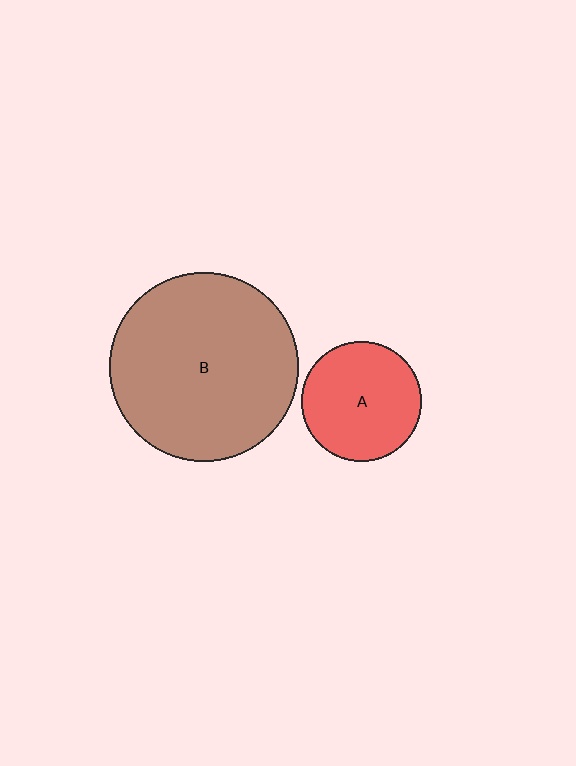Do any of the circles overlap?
No, none of the circles overlap.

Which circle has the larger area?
Circle B (brown).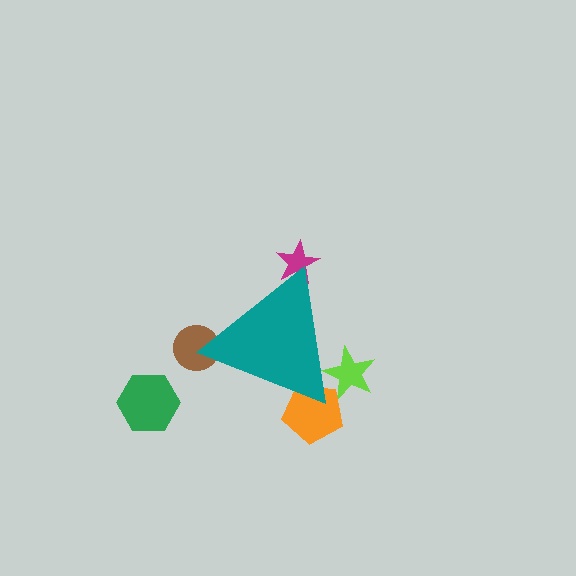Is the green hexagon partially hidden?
No, the green hexagon is fully visible.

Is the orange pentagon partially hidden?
Yes, the orange pentagon is partially hidden behind the teal triangle.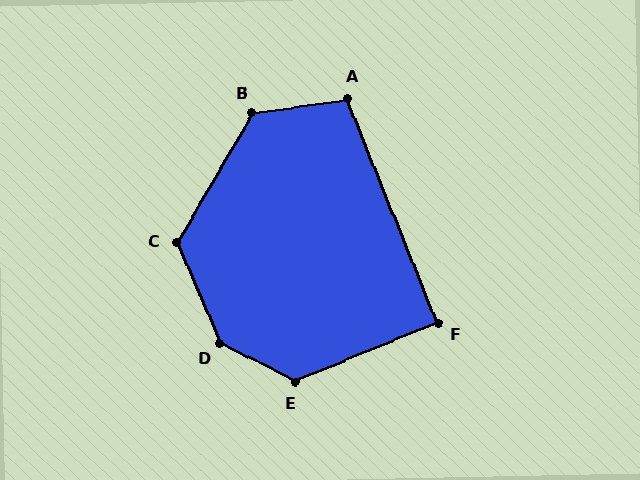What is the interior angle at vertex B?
Approximately 129 degrees (obtuse).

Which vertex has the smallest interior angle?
F, at approximately 91 degrees.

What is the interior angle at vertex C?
Approximately 126 degrees (obtuse).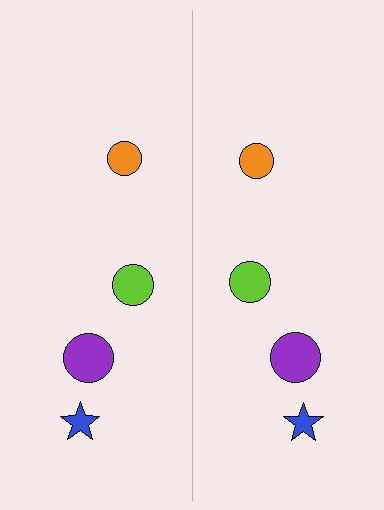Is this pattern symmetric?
Yes, this pattern has bilateral (reflection) symmetry.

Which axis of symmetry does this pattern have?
The pattern has a vertical axis of symmetry running through the center of the image.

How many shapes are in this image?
There are 8 shapes in this image.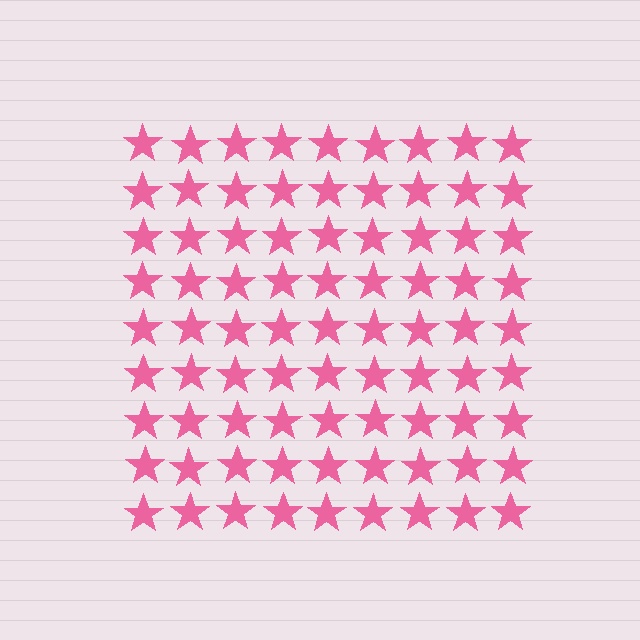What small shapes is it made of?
It is made of small stars.